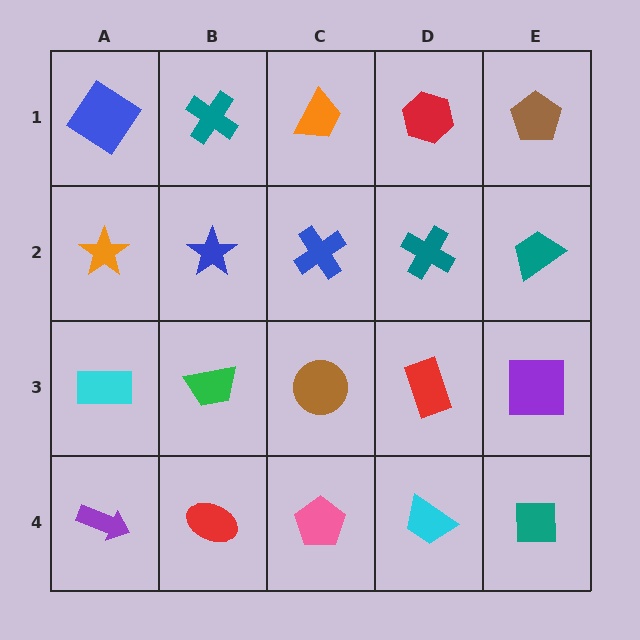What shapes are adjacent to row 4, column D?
A red rectangle (row 3, column D), a pink pentagon (row 4, column C), a teal square (row 4, column E).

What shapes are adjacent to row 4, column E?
A purple square (row 3, column E), a cyan trapezoid (row 4, column D).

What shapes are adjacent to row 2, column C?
An orange trapezoid (row 1, column C), a brown circle (row 3, column C), a blue star (row 2, column B), a teal cross (row 2, column D).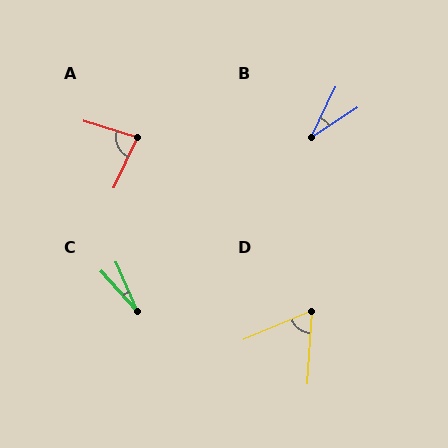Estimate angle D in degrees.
Approximately 64 degrees.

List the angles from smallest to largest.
C (19°), B (31°), D (64°), A (82°).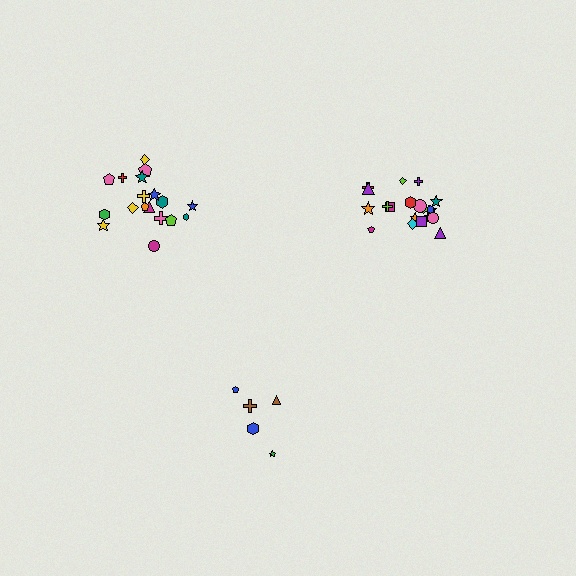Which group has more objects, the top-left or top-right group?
The top-right group.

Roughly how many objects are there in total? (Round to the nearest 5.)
Roughly 45 objects in total.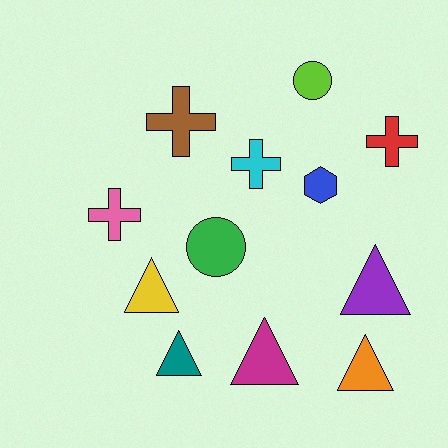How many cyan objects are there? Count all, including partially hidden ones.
There is 1 cyan object.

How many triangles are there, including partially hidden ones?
There are 5 triangles.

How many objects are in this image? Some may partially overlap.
There are 12 objects.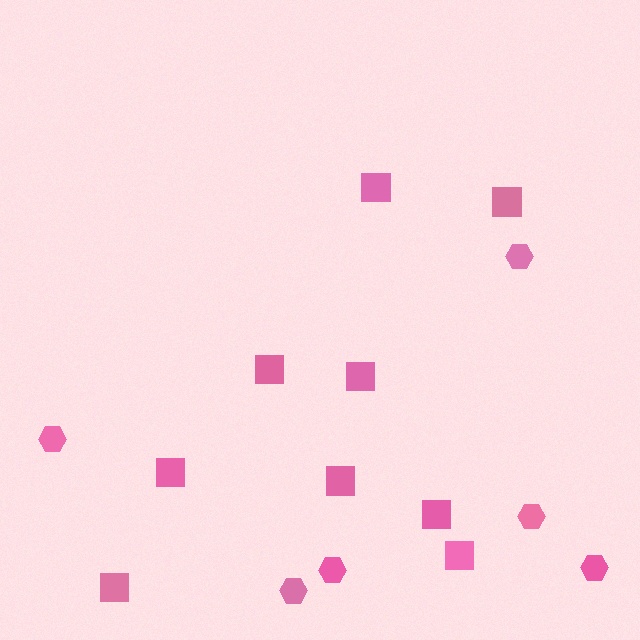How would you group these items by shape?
There are 2 groups: one group of squares (9) and one group of hexagons (6).